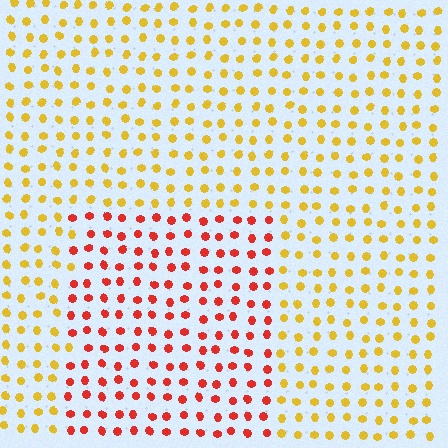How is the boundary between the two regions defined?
The boundary is defined purely by a slight shift in hue (about 47 degrees). Spacing, size, and orientation are identical on both sides.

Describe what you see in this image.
The image is filled with small yellow elements in a uniform arrangement. A rectangle-shaped region is visible where the elements are tinted to a slightly different hue, forming a subtle color boundary.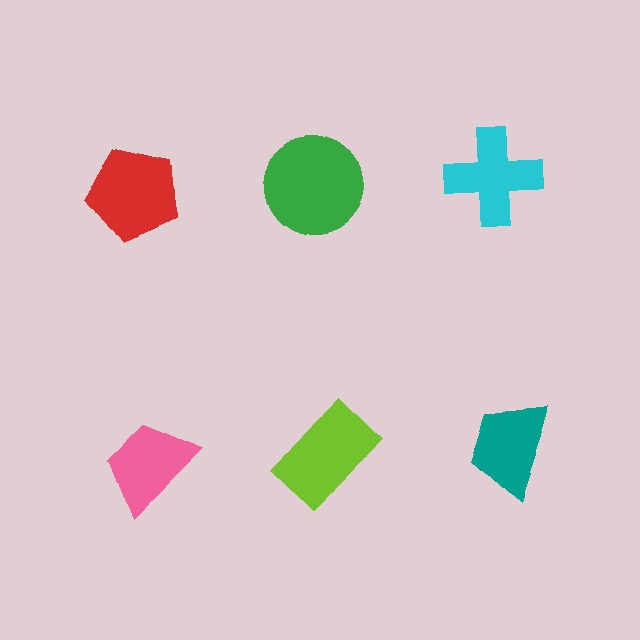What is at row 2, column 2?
A lime rectangle.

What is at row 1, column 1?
A red pentagon.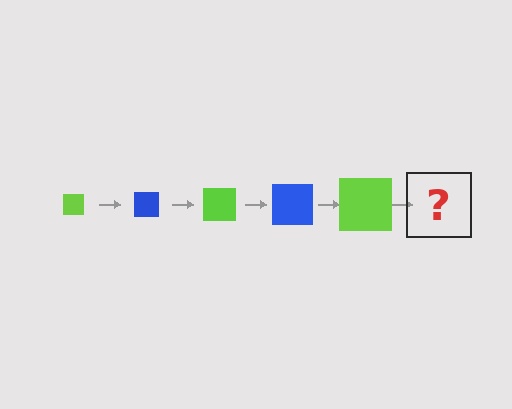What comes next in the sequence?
The next element should be a blue square, larger than the previous one.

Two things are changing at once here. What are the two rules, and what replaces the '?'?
The two rules are that the square grows larger each step and the color cycles through lime and blue. The '?' should be a blue square, larger than the previous one.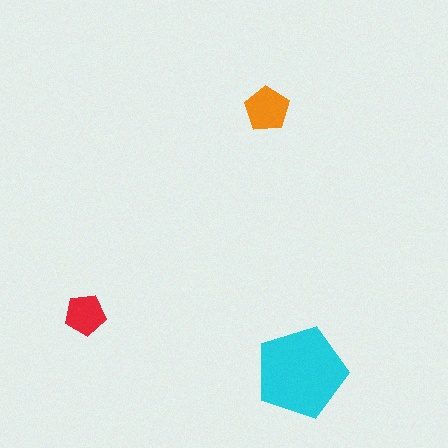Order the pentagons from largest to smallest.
the cyan one, the orange one, the red one.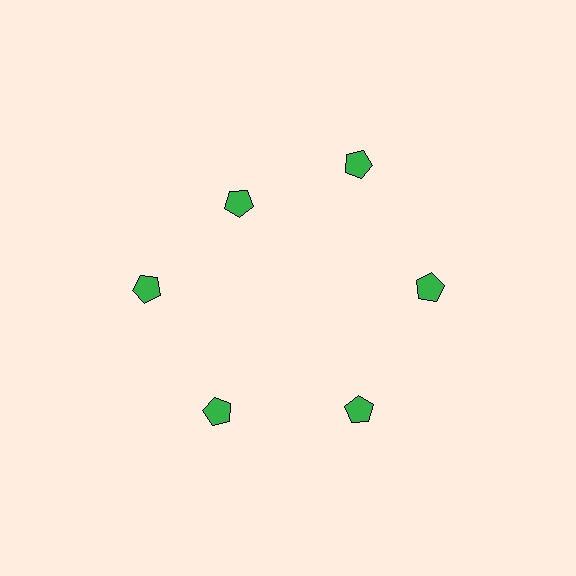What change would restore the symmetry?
The symmetry would be restored by moving it outward, back onto the ring so that all 6 pentagons sit at equal angles and equal distance from the center.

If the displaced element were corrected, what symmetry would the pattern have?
It would have 6-fold rotational symmetry — the pattern would map onto itself every 60 degrees.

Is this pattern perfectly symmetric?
No. The 6 green pentagons are arranged in a ring, but one element near the 11 o'clock position is pulled inward toward the center, breaking the 6-fold rotational symmetry.